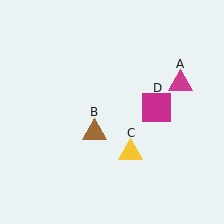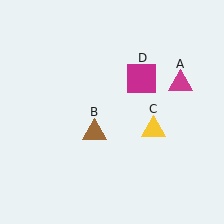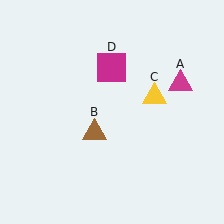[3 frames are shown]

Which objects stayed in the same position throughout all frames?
Magenta triangle (object A) and brown triangle (object B) remained stationary.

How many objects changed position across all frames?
2 objects changed position: yellow triangle (object C), magenta square (object D).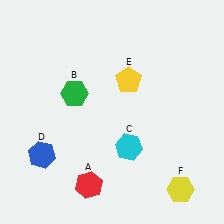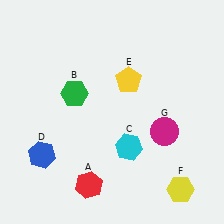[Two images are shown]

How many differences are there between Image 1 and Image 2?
There is 1 difference between the two images.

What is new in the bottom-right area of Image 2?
A magenta circle (G) was added in the bottom-right area of Image 2.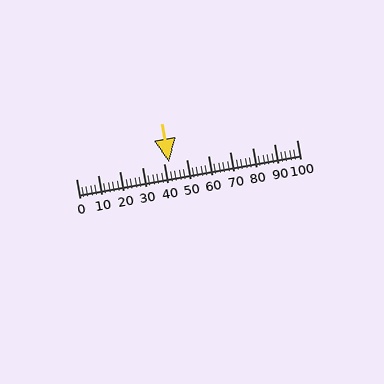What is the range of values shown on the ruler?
The ruler shows values from 0 to 100.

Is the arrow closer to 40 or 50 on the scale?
The arrow is closer to 40.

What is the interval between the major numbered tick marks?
The major tick marks are spaced 10 units apart.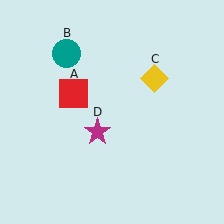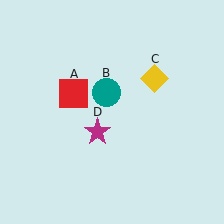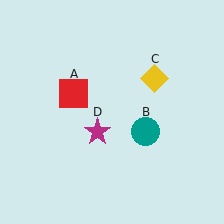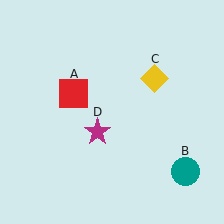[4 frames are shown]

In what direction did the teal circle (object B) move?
The teal circle (object B) moved down and to the right.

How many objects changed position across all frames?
1 object changed position: teal circle (object B).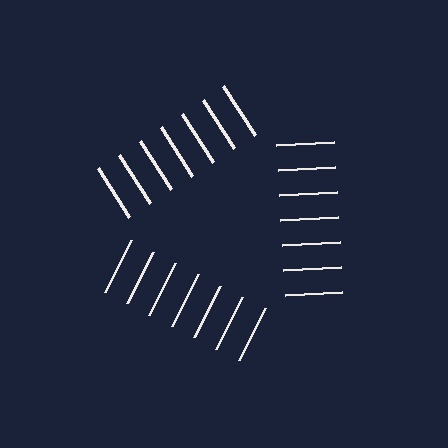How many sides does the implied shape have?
3 sides — the line-ends trace a triangle.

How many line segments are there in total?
21 — 7 along each of the 3 edges.